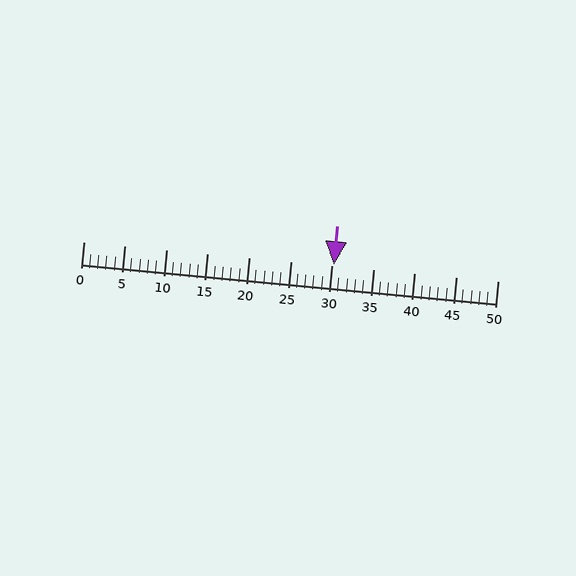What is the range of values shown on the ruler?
The ruler shows values from 0 to 50.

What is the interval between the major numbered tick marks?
The major tick marks are spaced 5 units apart.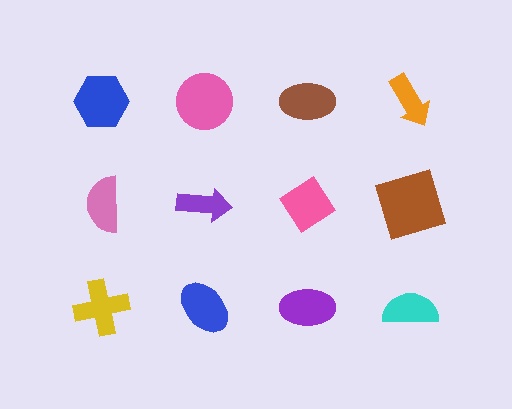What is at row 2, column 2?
A purple arrow.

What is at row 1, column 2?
A pink circle.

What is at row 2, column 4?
A brown square.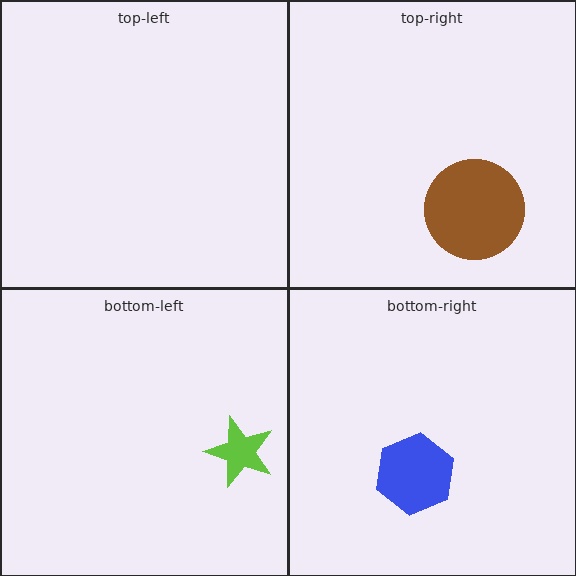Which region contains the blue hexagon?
The bottom-right region.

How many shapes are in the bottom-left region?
1.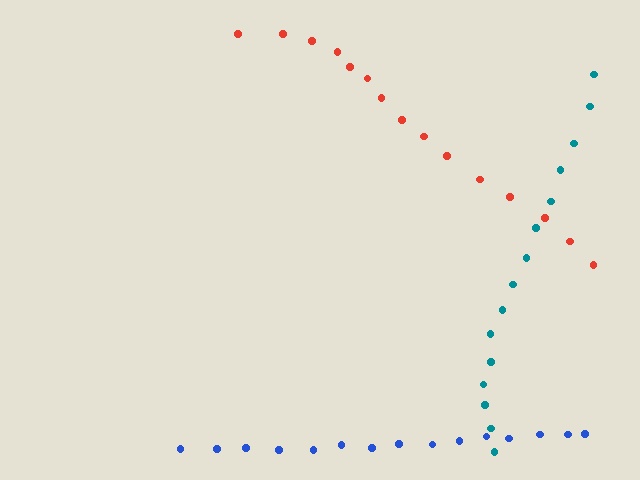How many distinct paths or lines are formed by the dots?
There are 3 distinct paths.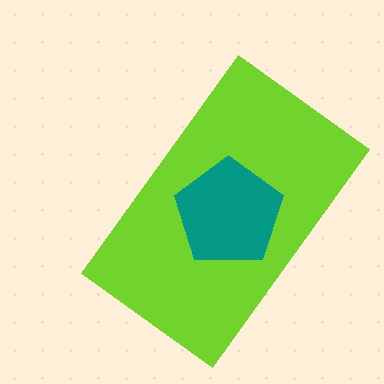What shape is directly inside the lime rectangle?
The teal pentagon.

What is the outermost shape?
The lime rectangle.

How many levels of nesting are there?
2.